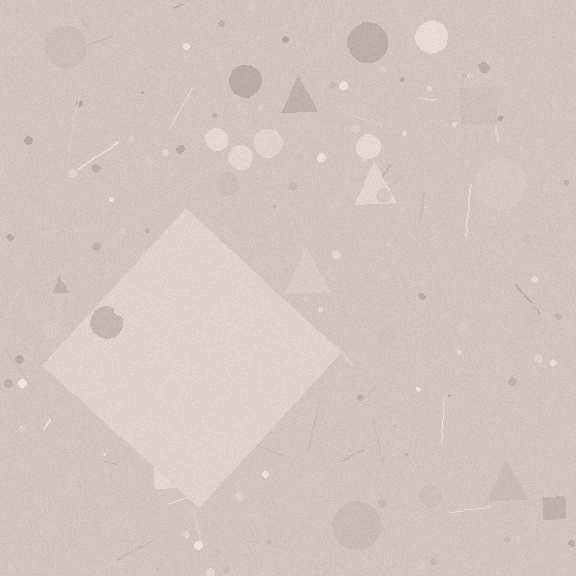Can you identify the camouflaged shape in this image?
The camouflaged shape is a diamond.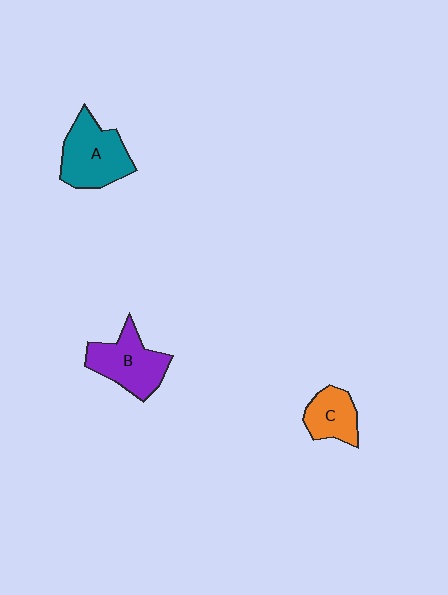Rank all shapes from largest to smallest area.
From largest to smallest: A (teal), B (purple), C (orange).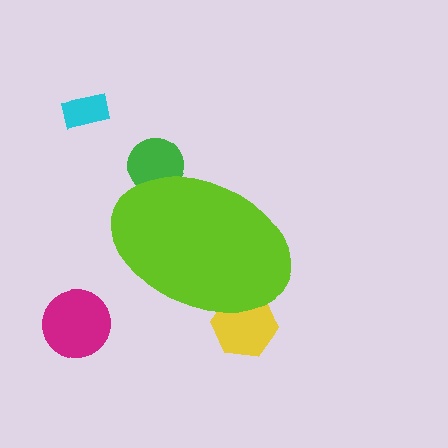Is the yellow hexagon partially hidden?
Yes, the yellow hexagon is partially hidden behind the lime ellipse.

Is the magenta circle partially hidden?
No, the magenta circle is fully visible.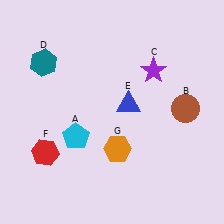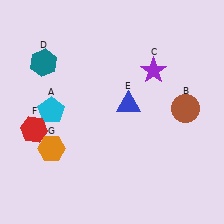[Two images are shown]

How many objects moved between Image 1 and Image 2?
3 objects moved between the two images.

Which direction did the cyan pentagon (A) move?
The cyan pentagon (A) moved up.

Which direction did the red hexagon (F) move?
The red hexagon (F) moved up.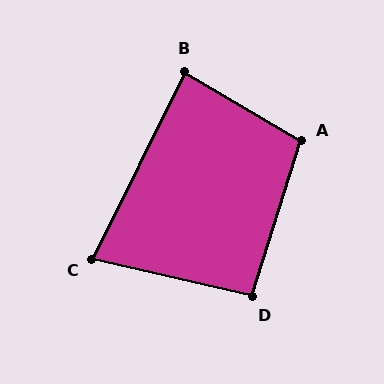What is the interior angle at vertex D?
Approximately 94 degrees (approximately right).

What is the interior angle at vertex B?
Approximately 86 degrees (approximately right).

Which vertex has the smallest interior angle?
C, at approximately 77 degrees.